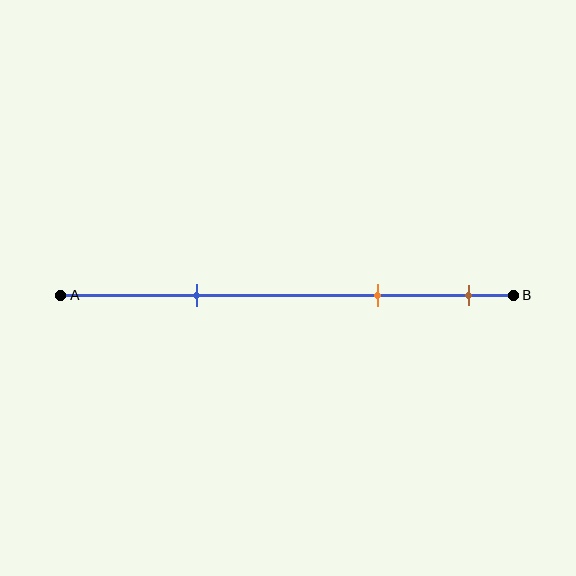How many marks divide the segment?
There are 3 marks dividing the segment.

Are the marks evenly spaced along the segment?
No, the marks are not evenly spaced.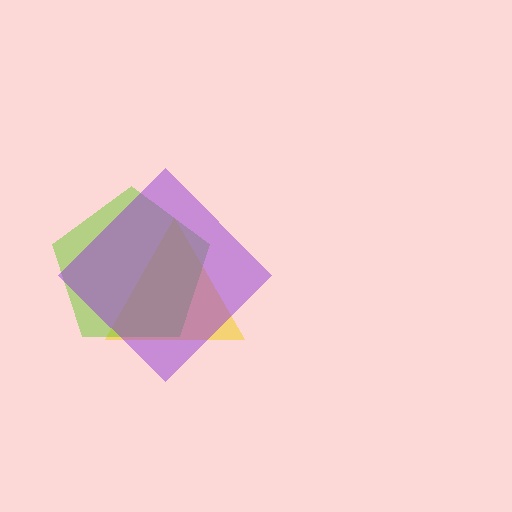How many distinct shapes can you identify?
There are 3 distinct shapes: a yellow triangle, a lime pentagon, a purple diamond.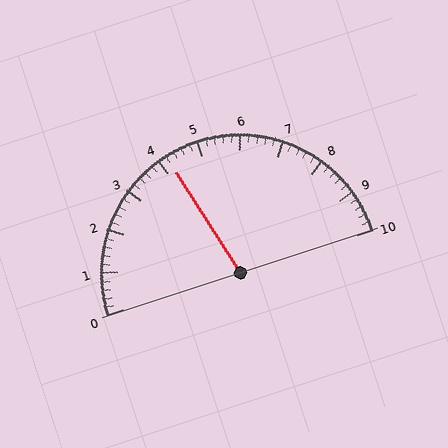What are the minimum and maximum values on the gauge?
The gauge ranges from 0 to 10.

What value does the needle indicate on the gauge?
The needle indicates approximately 4.2.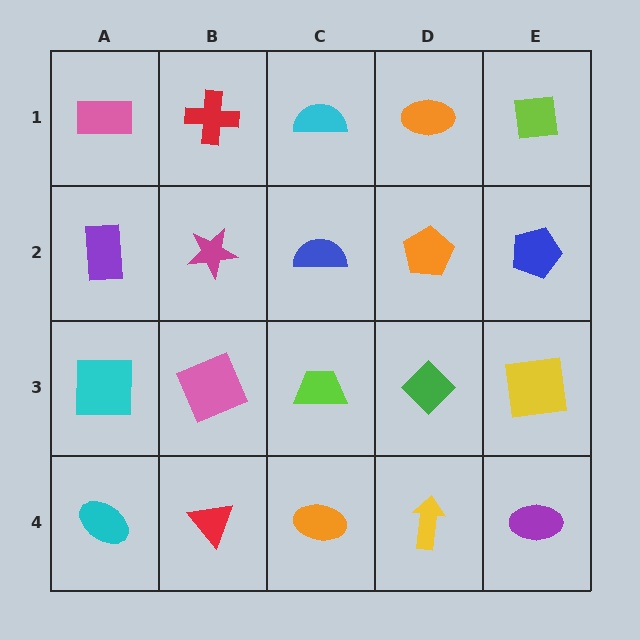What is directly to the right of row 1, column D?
A lime square.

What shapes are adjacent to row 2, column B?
A red cross (row 1, column B), a pink square (row 3, column B), a purple rectangle (row 2, column A), a blue semicircle (row 2, column C).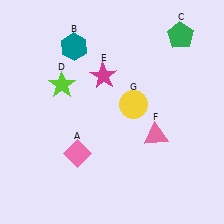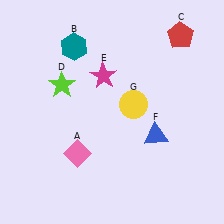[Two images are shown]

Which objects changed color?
C changed from green to red. F changed from pink to blue.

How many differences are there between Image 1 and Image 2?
There are 2 differences between the two images.